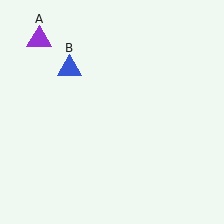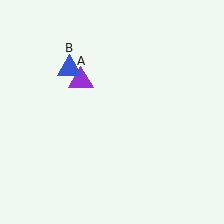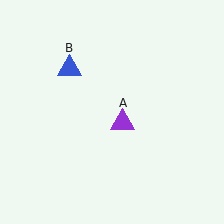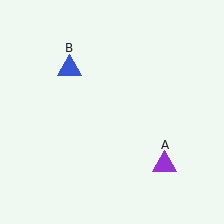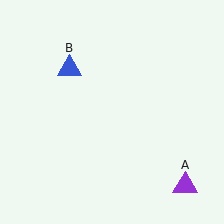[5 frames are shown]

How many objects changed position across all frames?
1 object changed position: purple triangle (object A).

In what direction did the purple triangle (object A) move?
The purple triangle (object A) moved down and to the right.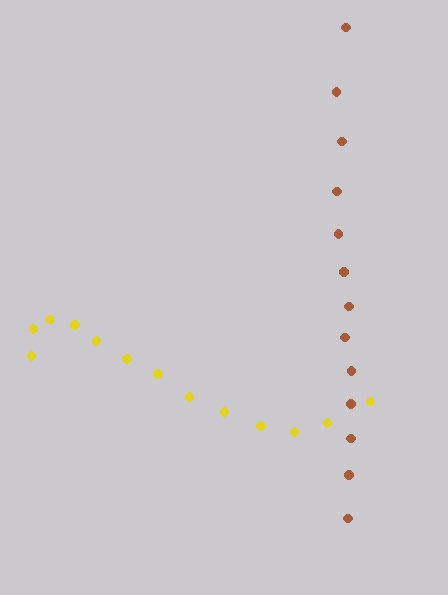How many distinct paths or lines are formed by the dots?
There are 2 distinct paths.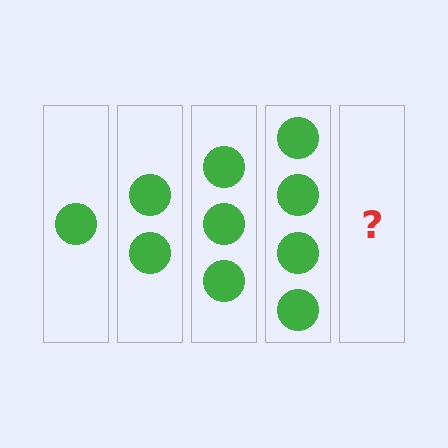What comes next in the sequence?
The next element should be 5 circles.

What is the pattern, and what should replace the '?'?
The pattern is that each step adds one more circle. The '?' should be 5 circles.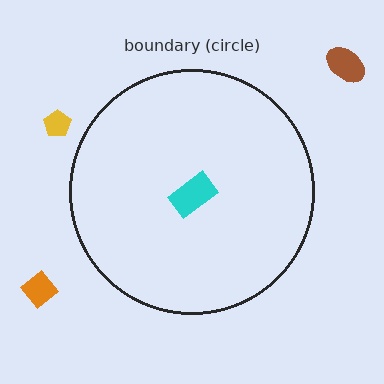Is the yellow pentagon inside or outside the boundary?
Outside.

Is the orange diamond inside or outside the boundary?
Outside.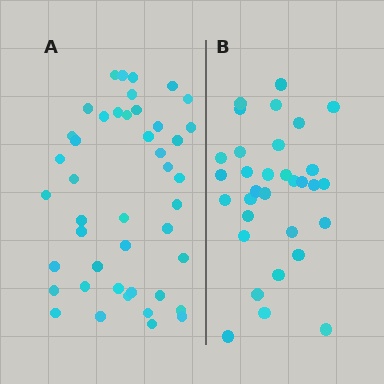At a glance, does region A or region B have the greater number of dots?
Region A (the left region) has more dots.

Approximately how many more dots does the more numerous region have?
Region A has roughly 12 or so more dots than region B.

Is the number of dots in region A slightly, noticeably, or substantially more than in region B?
Region A has noticeably more, but not dramatically so. The ratio is roughly 1.4 to 1.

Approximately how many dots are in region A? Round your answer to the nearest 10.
About 40 dots. (The exact count is 44, which rounds to 40.)